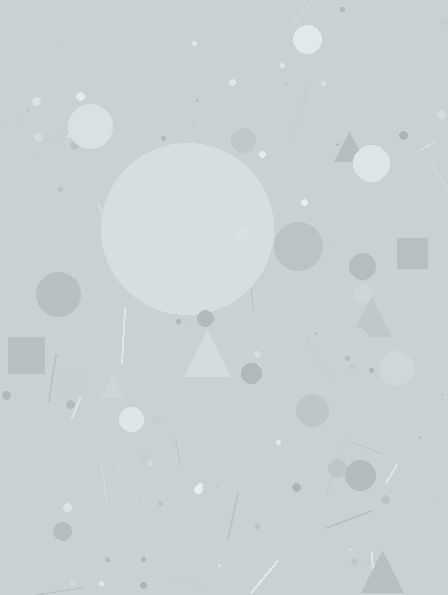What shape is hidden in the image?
A circle is hidden in the image.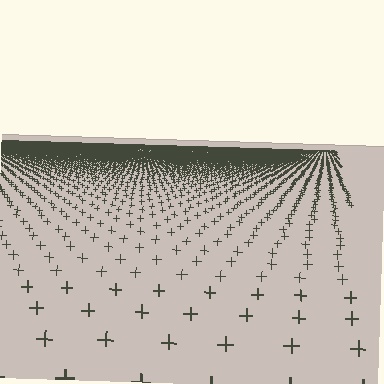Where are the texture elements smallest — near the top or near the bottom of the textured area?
Near the top.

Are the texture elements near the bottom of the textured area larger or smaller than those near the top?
Larger. Near the bottom, elements are closer to the viewer and appear at a bigger on-screen size.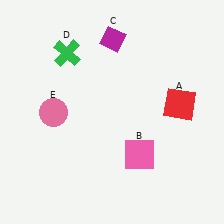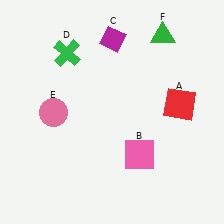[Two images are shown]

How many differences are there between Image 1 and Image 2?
There is 1 difference between the two images.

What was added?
A green triangle (F) was added in Image 2.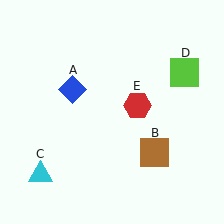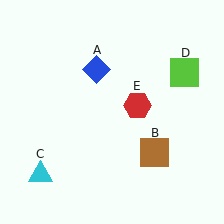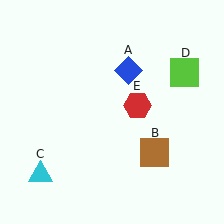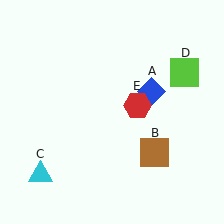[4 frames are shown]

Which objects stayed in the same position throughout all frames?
Brown square (object B) and cyan triangle (object C) and lime square (object D) and red hexagon (object E) remained stationary.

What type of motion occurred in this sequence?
The blue diamond (object A) rotated clockwise around the center of the scene.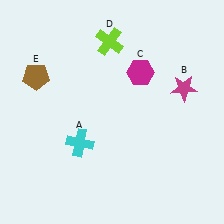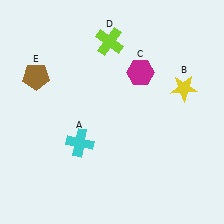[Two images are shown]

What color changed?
The star (B) changed from magenta in Image 1 to yellow in Image 2.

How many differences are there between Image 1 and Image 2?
There is 1 difference between the two images.